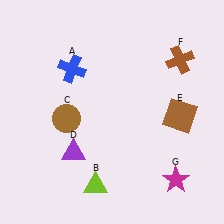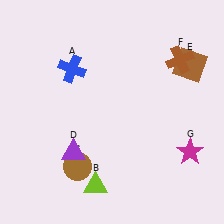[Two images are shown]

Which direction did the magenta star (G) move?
The magenta star (G) moved up.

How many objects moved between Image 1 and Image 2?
3 objects moved between the two images.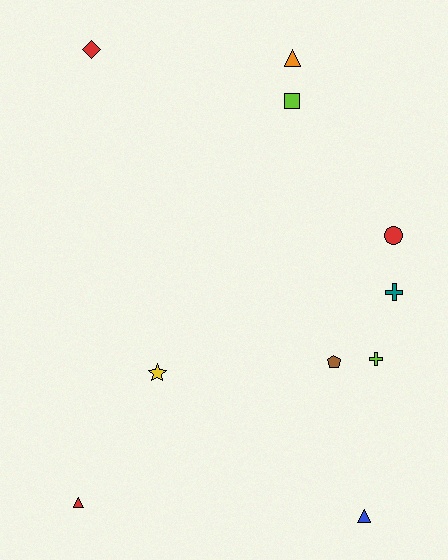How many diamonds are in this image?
There is 1 diamond.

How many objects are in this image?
There are 10 objects.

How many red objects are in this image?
There are 3 red objects.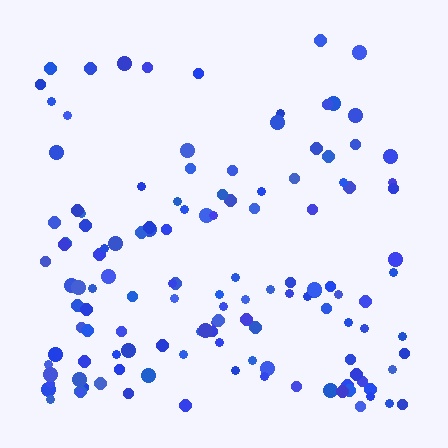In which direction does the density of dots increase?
From top to bottom, with the bottom side densest.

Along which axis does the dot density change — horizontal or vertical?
Vertical.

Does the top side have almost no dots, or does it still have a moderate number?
Still a moderate number, just noticeably fewer than the bottom.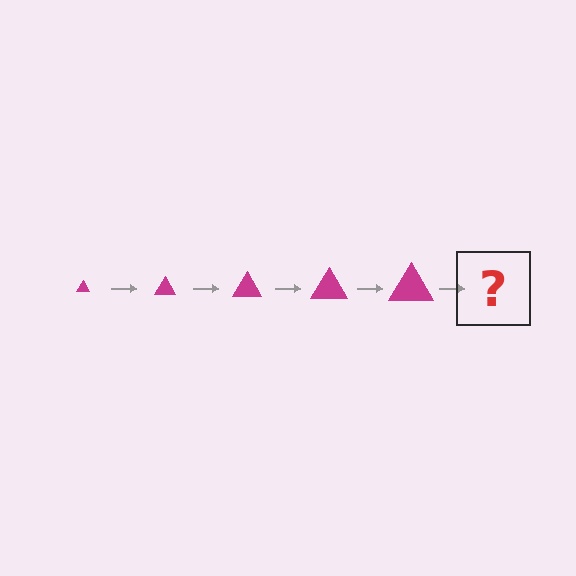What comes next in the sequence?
The next element should be a magenta triangle, larger than the previous one.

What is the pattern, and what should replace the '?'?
The pattern is that the triangle gets progressively larger each step. The '?' should be a magenta triangle, larger than the previous one.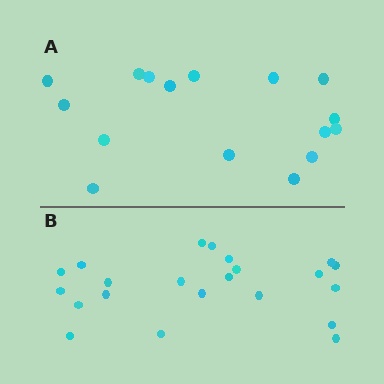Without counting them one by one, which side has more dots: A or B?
Region B (the bottom region) has more dots.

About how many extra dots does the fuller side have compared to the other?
Region B has about 6 more dots than region A.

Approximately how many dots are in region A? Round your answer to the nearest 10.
About 20 dots. (The exact count is 16, which rounds to 20.)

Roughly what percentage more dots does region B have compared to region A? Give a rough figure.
About 40% more.